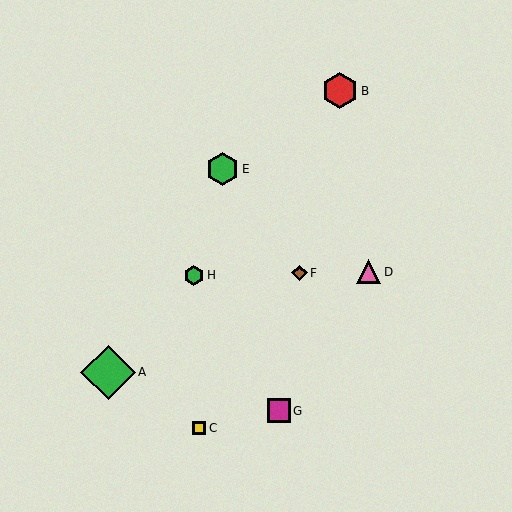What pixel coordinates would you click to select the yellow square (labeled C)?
Click at (199, 428) to select the yellow square C.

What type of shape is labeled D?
Shape D is a pink triangle.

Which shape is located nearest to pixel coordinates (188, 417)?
The yellow square (labeled C) at (199, 428) is nearest to that location.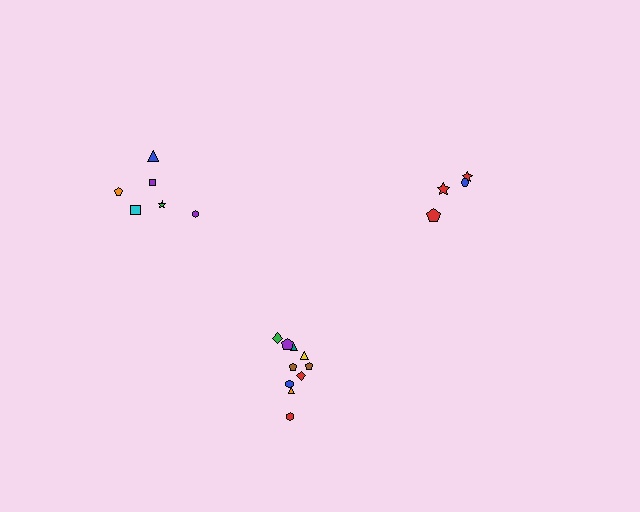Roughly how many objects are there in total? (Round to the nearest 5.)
Roughly 20 objects in total.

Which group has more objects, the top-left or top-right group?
The top-left group.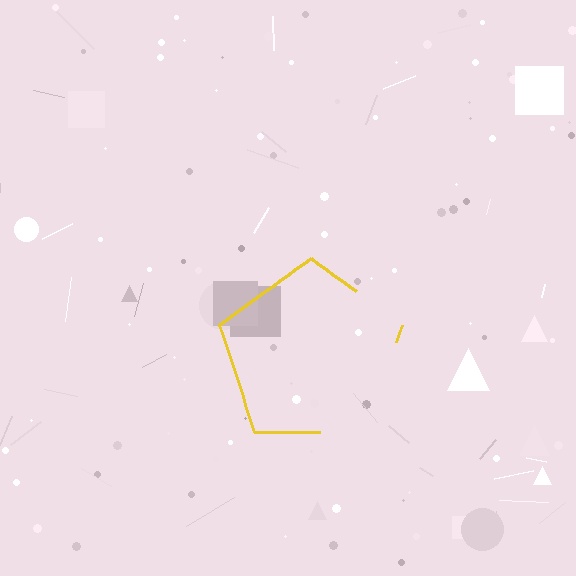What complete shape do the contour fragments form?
The contour fragments form a pentagon.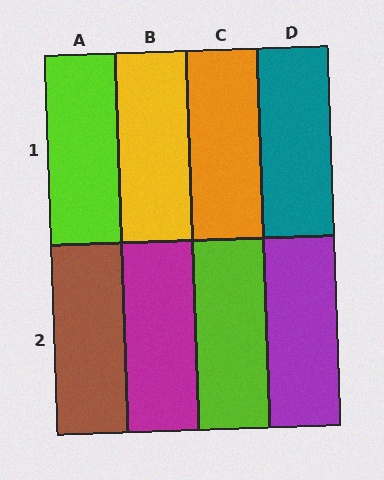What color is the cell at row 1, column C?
Orange.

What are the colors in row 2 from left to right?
Brown, magenta, lime, purple.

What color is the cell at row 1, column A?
Lime.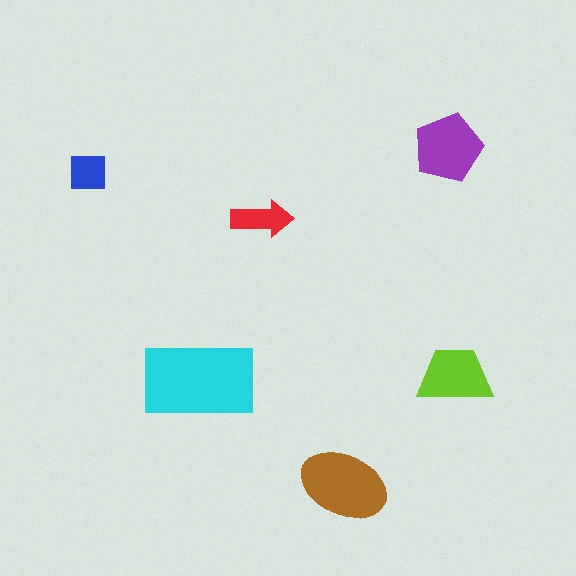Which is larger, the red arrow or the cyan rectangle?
The cyan rectangle.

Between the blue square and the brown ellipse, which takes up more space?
The brown ellipse.